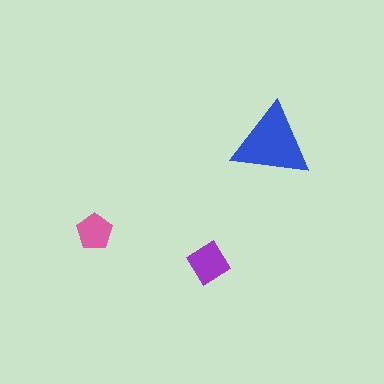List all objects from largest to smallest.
The blue triangle, the purple diamond, the pink pentagon.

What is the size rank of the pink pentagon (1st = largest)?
3rd.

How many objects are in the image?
There are 3 objects in the image.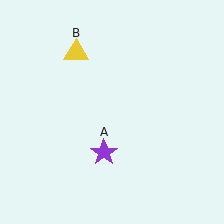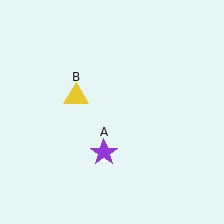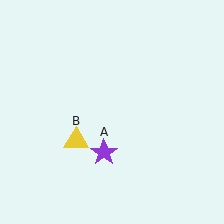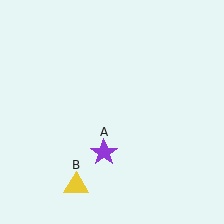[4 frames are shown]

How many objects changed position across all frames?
1 object changed position: yellow triangle (object B).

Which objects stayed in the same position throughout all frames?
Purple star (object A) remained stationary.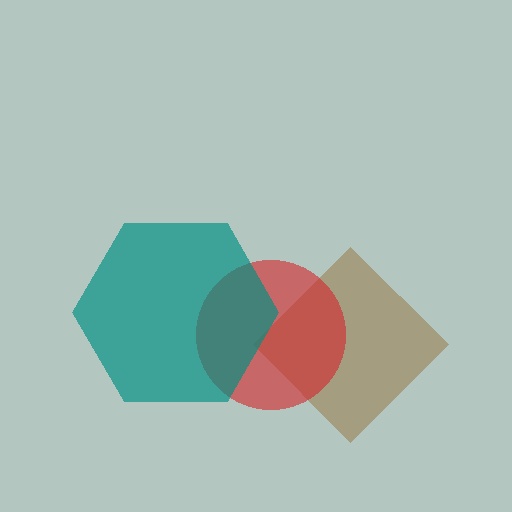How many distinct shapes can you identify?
There are 3 distinct shapes: a brown diamond, a red circle, a teal hexagon.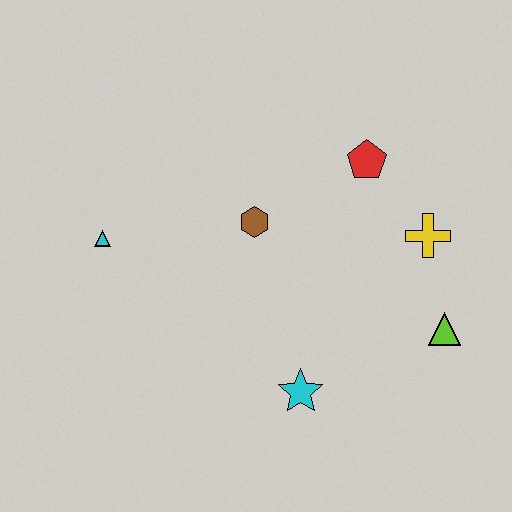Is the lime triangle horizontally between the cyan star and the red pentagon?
No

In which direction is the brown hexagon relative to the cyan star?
The brown hexagon is above the cyan star.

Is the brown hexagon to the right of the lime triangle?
No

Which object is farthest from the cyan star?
The cyan triangle is farthest from the cyan star.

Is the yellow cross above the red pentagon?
No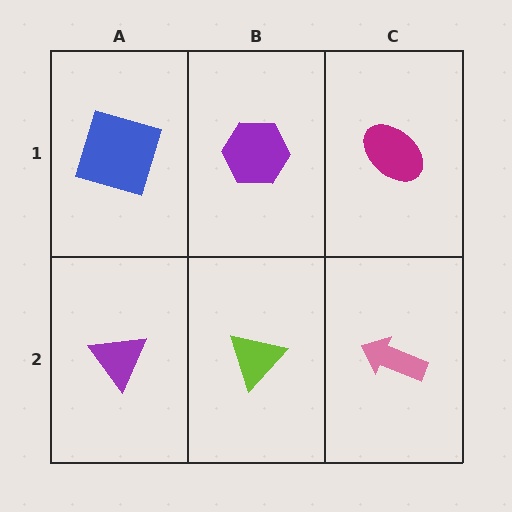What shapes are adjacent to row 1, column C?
A pink arrow (row 2, column C), a purple hexagon (row 1, column B).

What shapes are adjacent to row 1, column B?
A lime triangle (row 2, column B), a blue square (row 1, column A), a magenta ellipse (row 1, column C).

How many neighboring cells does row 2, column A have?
2.